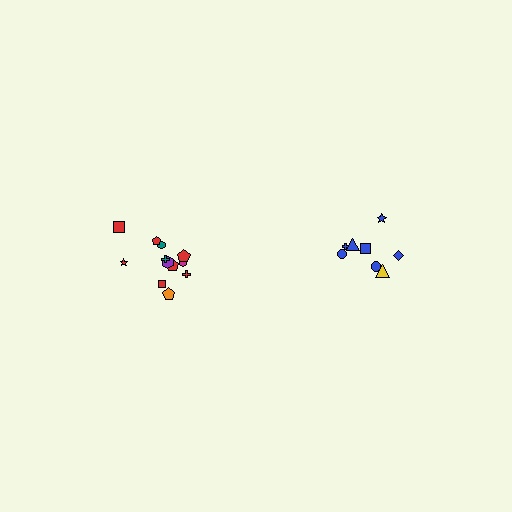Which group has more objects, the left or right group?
The left group.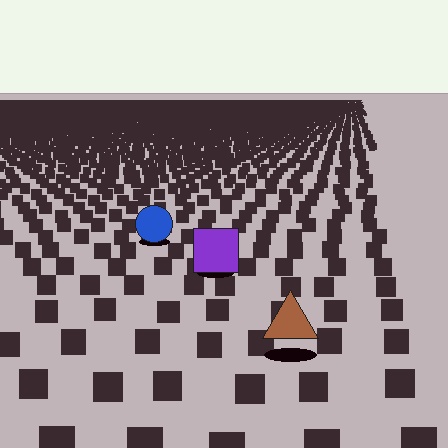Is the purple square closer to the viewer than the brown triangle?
No. The brown triangle is closer — you can tell from the texture gradient: the ground texture is coarser near it.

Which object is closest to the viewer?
The brown triangle is closest. The texture marks near it are larger and more spread out.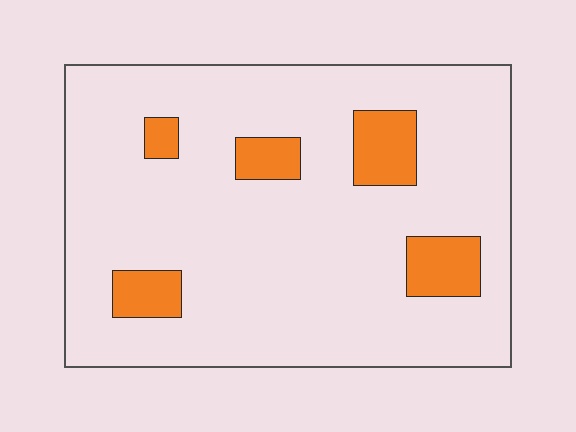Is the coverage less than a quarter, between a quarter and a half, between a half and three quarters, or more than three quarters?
Less than a quarter.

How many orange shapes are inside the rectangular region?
5.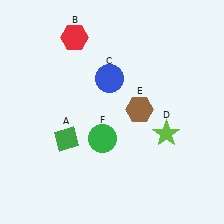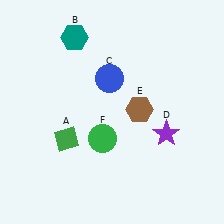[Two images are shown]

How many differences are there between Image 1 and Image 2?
There are 2 differences between the two images.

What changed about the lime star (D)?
In Image 1, D is lime. In Image 2, it changed to purple.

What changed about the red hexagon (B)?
In Image 1, B is red. In Image 2, it changed to teal.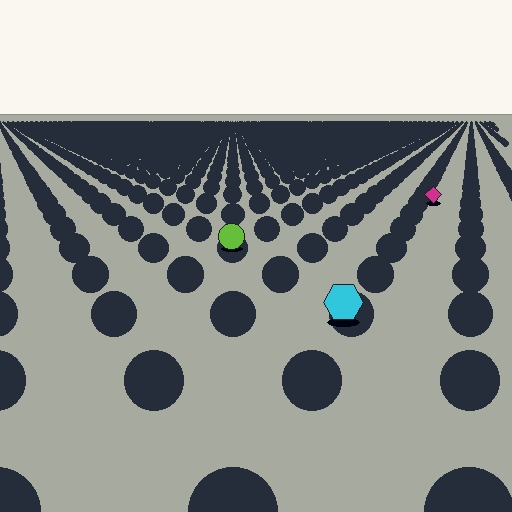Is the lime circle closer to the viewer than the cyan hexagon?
No. The cyan hexagon is closer — you can tell from the texture gradient: the ground texture is coarser near it.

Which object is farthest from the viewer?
The magenta diamond is farthest from the viewer. It appears smaller and the ground texture around it is denser.